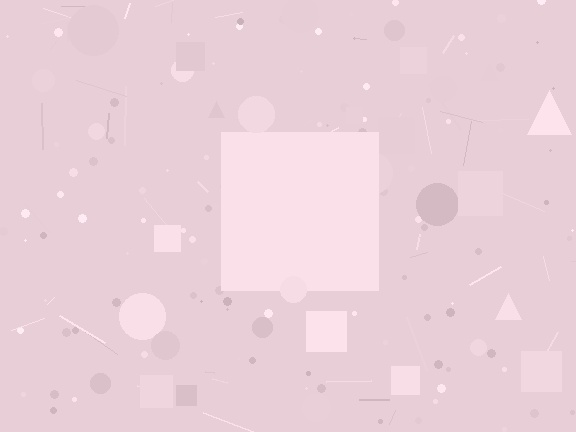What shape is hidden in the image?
A square is hidden in the image.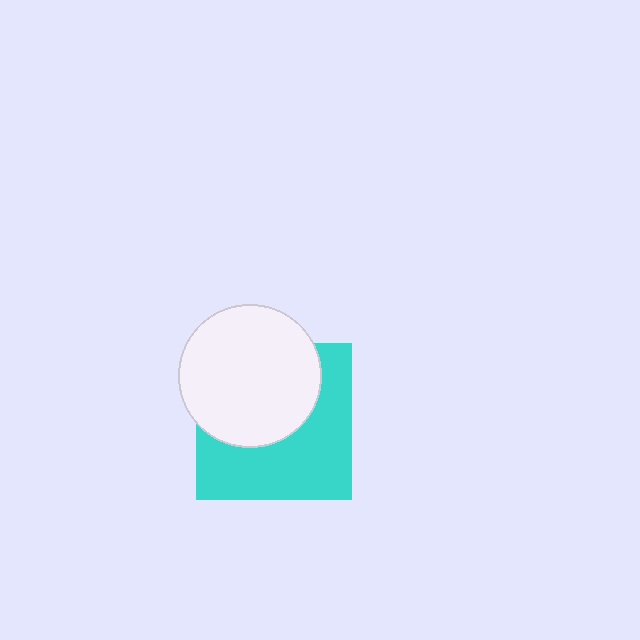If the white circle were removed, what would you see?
You would see the complete cyan square.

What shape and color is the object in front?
The object in front is a white circle.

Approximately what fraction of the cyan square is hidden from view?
Roughly 48% of the cyan square is hidden behind the white circle.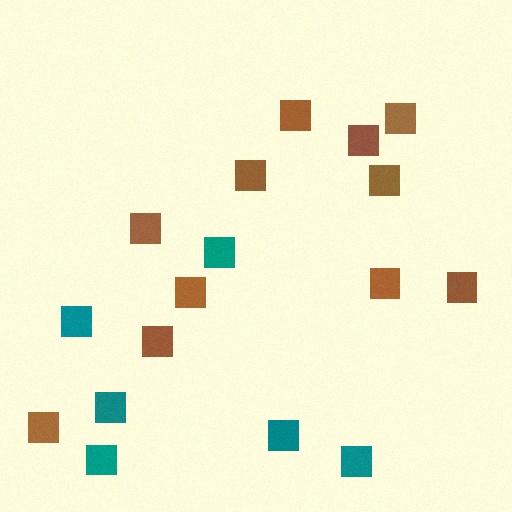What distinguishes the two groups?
There are 2 groups: one group of brown squares (11) and one group of teal squares (6).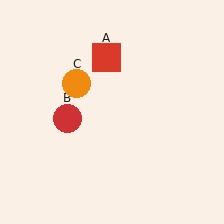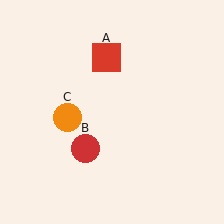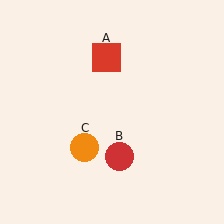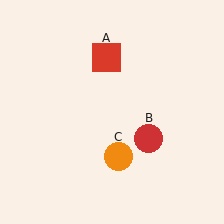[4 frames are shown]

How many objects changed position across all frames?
2 objects changed position: red circle (object B), orange circle (object C).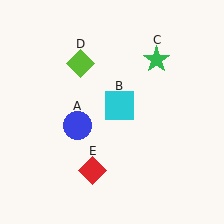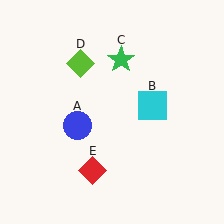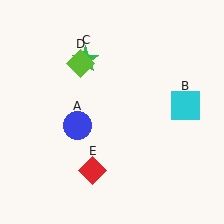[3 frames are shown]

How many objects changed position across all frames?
2 objects changed position: cyan square (object B), green star (object C).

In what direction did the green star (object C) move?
The green star (object C) moved left.